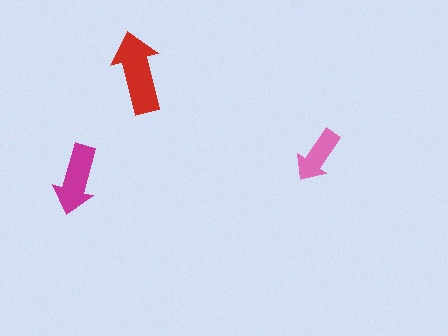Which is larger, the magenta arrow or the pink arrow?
The magenta one.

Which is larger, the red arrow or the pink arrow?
The red one.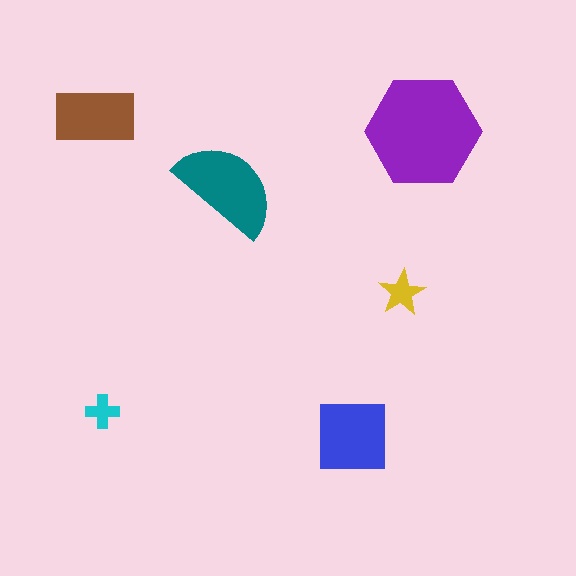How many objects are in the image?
There are 6 objects in the image.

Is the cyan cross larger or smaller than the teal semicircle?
Smaller.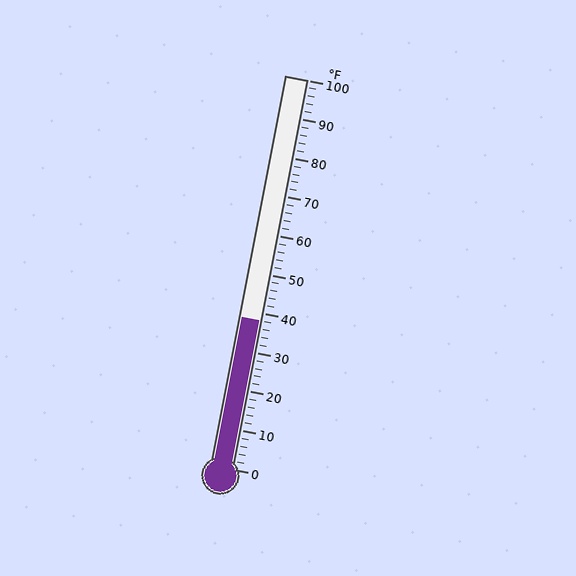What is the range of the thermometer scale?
The thermometer scale ranges from 0°F to 100°F.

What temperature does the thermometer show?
The thermometer shows approximately 38°F.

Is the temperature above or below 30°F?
The temperature is above 30°F.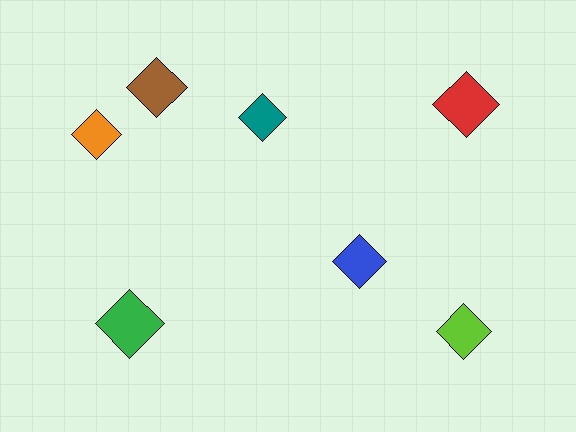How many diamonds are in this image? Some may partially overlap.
There are 7 diamonds.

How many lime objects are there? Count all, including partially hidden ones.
There is 1 lime object.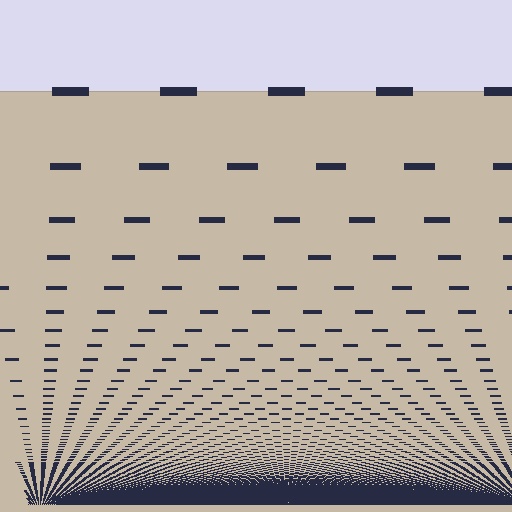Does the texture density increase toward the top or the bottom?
Density increases toward the bottom.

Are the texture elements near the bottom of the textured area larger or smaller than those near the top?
Smaller. The gradient is inverted — elements near the bottom are smaller and denser.